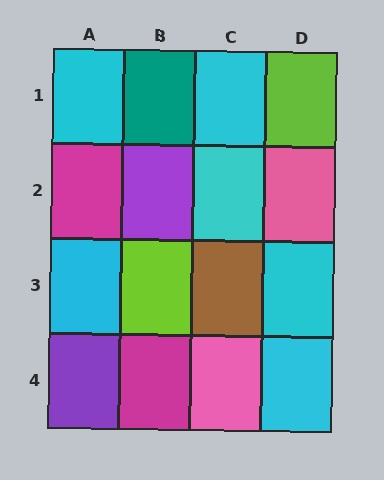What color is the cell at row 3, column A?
Cyan.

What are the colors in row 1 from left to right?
Cyan, teal, cyan, lime.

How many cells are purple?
2 cells are purple.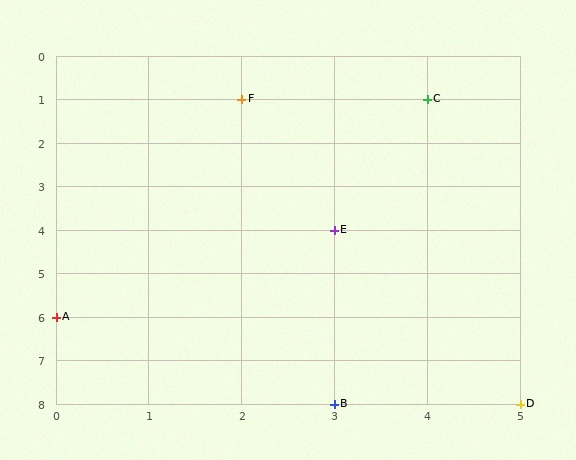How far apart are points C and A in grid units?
Points C and A are 4 columns and 5 rows apart (about 6.4 grid units diagonally).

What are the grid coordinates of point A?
Point A is at grid coordinates (0, 6).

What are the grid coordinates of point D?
Point D is at grid coordinates (5, 8).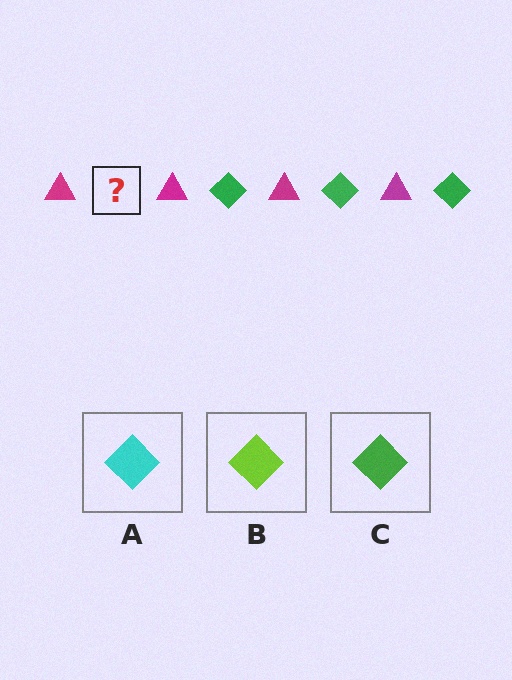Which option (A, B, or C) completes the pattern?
C.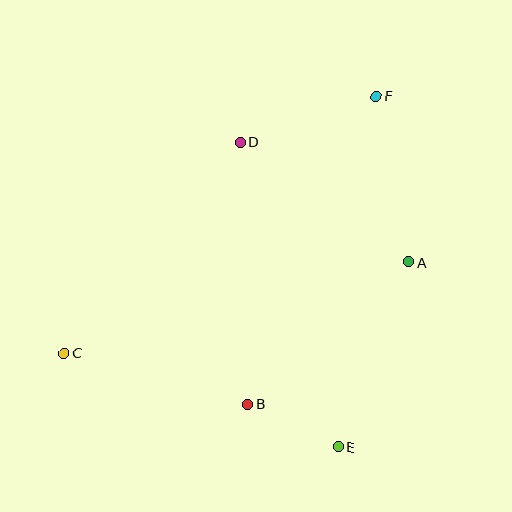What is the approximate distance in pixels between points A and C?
The distance between A and C is approximately 356 pixels.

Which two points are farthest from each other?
Points C and F are farthest from each other.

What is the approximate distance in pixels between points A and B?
The distance between A and B is approximately 215 pixels.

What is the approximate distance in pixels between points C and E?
The distance between C and E is approximately 290 pixels.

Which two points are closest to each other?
Points B and E are closest to each other.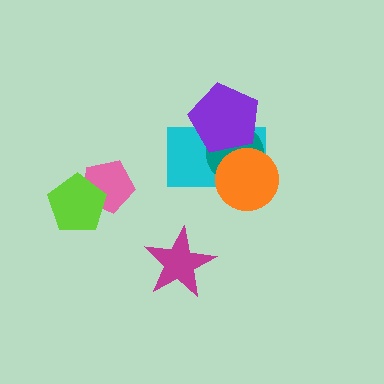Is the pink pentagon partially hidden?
Yes, it is partially covered by another shape.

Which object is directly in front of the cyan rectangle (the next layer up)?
The teal circle is directly in front of the cyan rectangle.